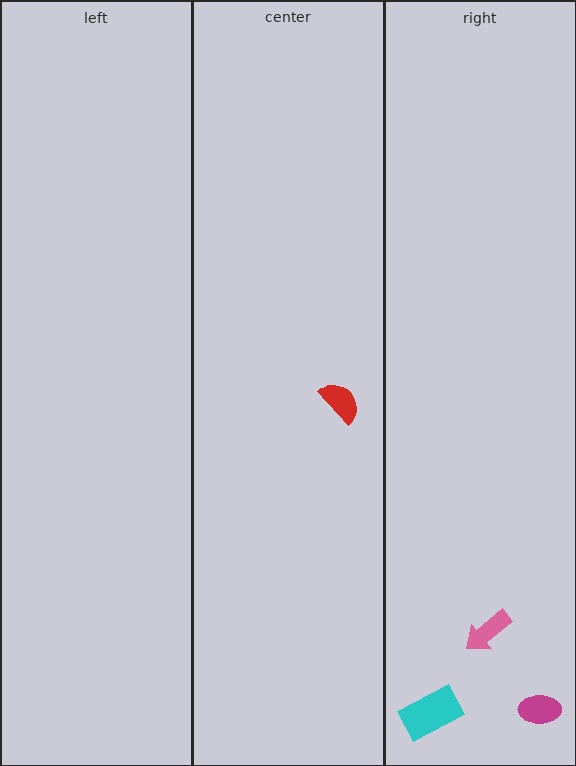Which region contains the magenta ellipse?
The right region.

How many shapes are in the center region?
1.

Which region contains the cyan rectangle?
The right region.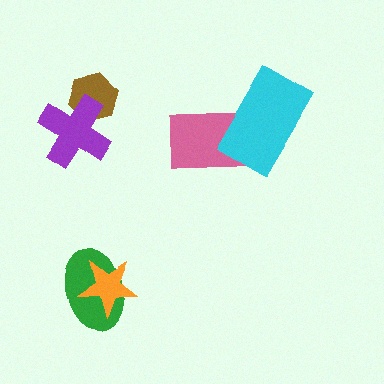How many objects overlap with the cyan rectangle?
1 object overlaps with the cyan rectangle.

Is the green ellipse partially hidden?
Yes, it is partially covered by another shape.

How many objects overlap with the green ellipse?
1 object overlaps with the green ellipse.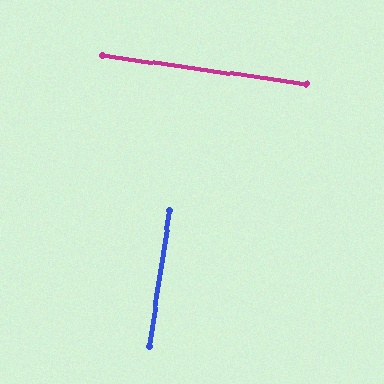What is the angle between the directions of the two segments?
Approximately 89 degrees.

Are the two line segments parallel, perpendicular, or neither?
Perpendicular — they meet at approximately 89°.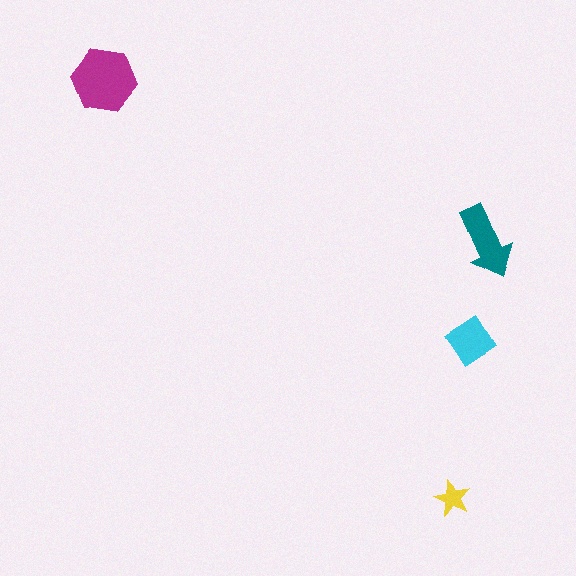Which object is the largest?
The magenta hexagon.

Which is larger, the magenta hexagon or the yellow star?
The magenta hexagon.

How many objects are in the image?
There are 4 objects in the image.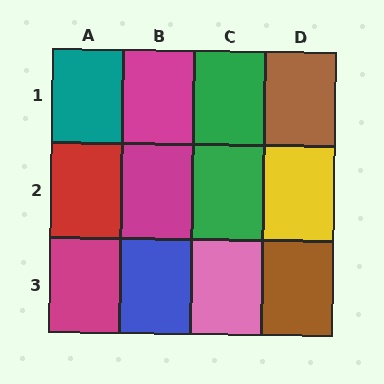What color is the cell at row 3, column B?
Blue.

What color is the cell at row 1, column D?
Brown.